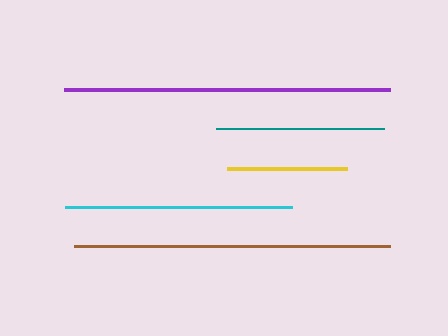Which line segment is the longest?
The purple line is the longest at approximately 325 pixels.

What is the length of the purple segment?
The purple segment is approximately 325 pixels long.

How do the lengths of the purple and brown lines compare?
The purple and brown lines are approximately the same length.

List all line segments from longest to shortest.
From longest to shortest: purple, brown, cyan, teal, yellow.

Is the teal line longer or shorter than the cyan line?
The cyan line is longer than the teal line.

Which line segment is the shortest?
The yellow line is the shortest at approximately 120 pixels.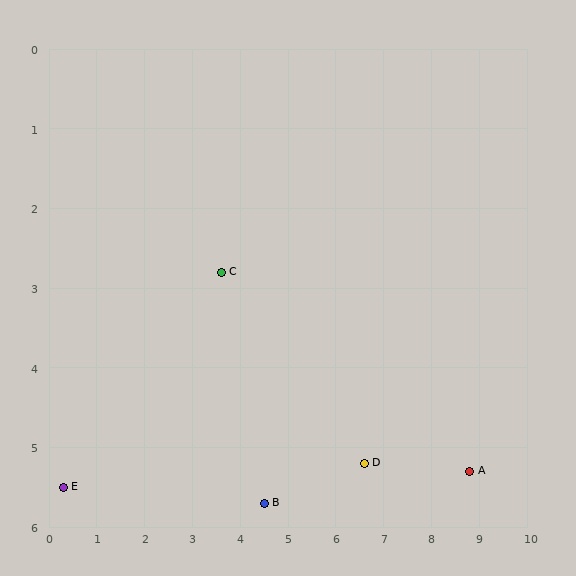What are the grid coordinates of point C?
Point C is at approximately (3.6, 2.8).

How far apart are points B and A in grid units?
Points B and A are about 4.3 grid units apart.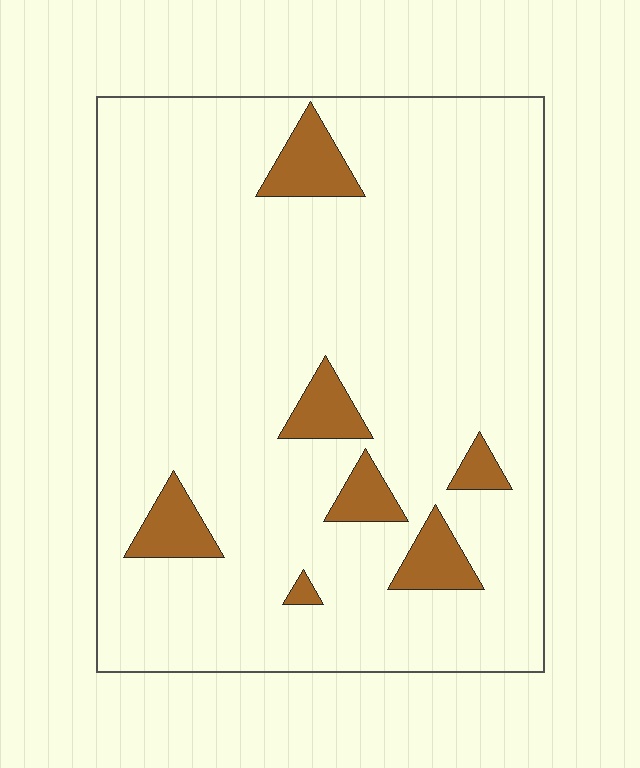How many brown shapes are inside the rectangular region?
7.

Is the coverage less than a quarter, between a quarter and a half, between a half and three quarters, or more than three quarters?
Less than a quarter.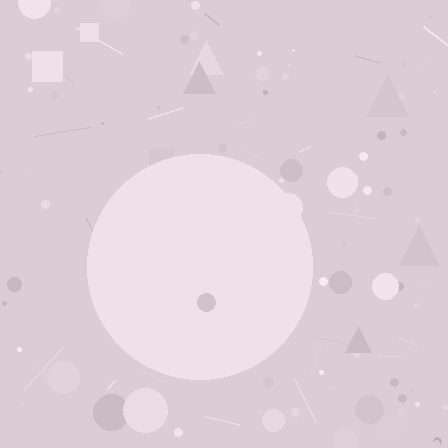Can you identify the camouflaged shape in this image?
The camouflaged shape is a circle.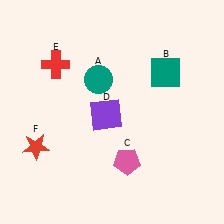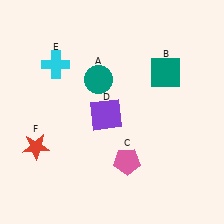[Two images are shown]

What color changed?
The cross (E) changed from red in Image 1 to cyan in Image 2.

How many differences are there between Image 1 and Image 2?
There is 1 difference between the two images.